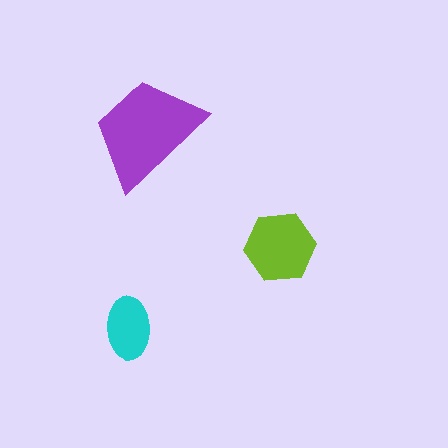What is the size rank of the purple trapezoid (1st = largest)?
1st.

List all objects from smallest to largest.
The cyan ellipse, the lime hexagon, the purple trapezoid.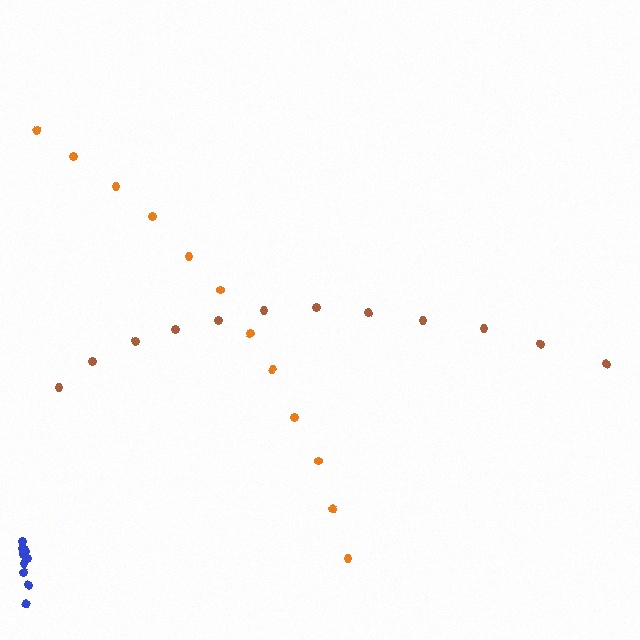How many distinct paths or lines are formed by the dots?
There are 3 distinct paths.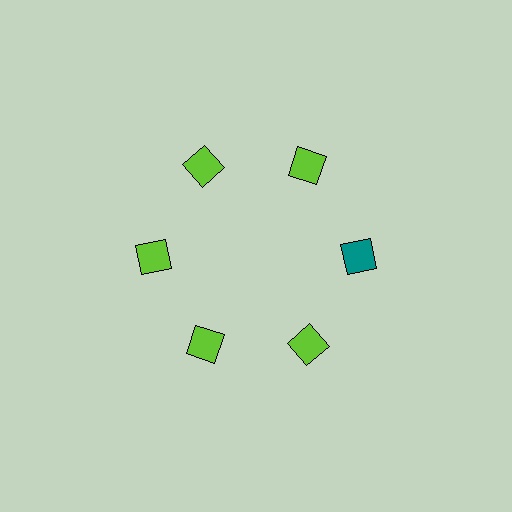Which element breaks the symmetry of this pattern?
The teal square at roughly the 3 o'clock position breaks the symmetry. All other shapes are lime squares.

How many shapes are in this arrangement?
There are 6 shapes arranged in a ring pattern.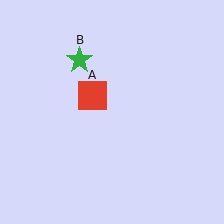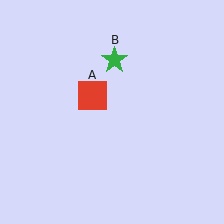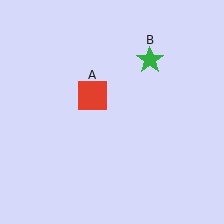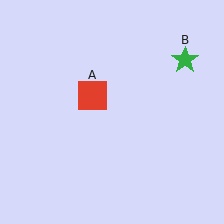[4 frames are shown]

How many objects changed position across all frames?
1 object changed position: green star (object B).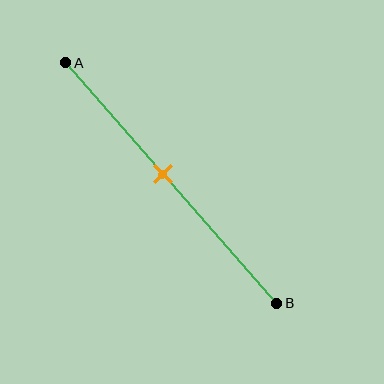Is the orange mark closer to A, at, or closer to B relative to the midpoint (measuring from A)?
The orange mark is closer to point A than the midpoint of segment AB.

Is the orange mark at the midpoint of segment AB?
No, the mark is at about 45% from A, not at the 50% midpoint.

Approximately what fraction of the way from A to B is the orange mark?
The orange mark is approximately 45% of the way from A to B.